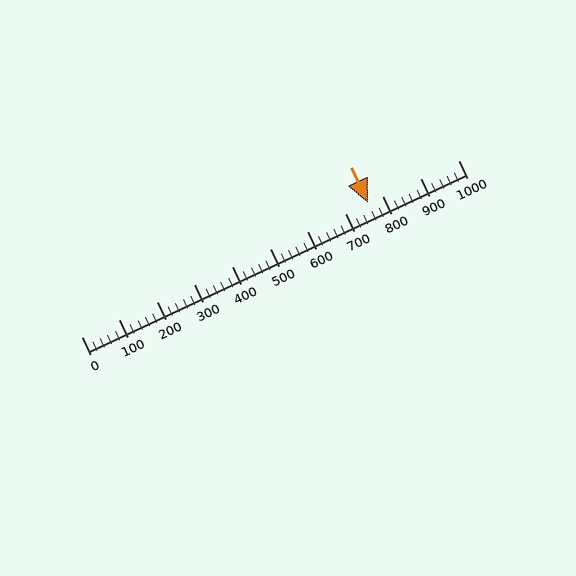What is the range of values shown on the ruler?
The ruler shows values from 0 to 1000.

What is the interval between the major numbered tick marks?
The major tick marks are spaced 100 units apart.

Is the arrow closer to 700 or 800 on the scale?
The arrow is closer to 800.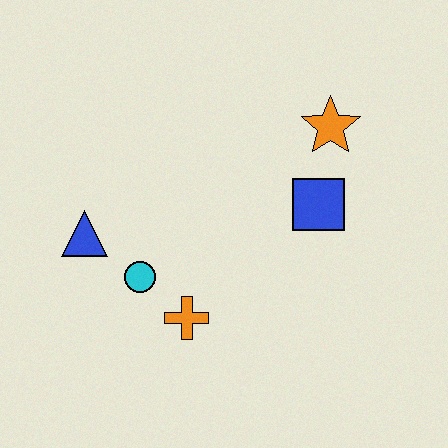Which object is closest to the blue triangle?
The cyan circle is closest to the blue triangle.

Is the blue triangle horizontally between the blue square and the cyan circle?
No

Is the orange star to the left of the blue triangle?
No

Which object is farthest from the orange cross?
The orange star is farthest from the orange cross.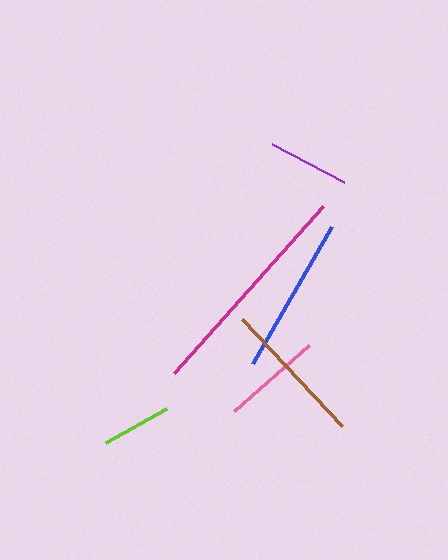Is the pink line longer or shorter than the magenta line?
The magenta line is longer than the pink line.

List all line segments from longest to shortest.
From longest to shortest: magenta, blue, brown, pink, purple, lime.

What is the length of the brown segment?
The brown segment is approximately 147 pixels long.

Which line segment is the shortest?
The lime line is the shortest at approximately 70 pixels.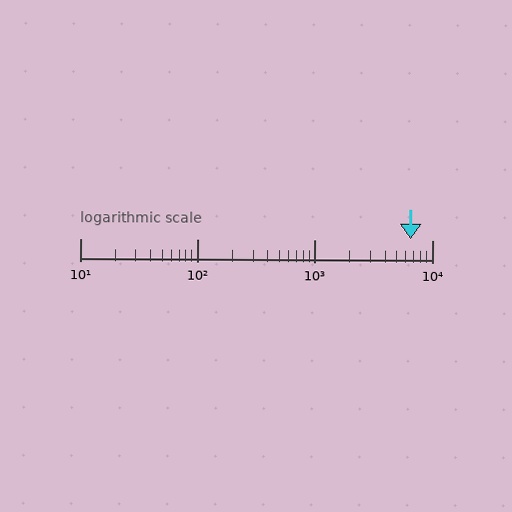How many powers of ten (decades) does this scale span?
The scale spans 3 decades, from 10 to 10000.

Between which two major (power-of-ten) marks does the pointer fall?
The pointer is between 1000 and 10000.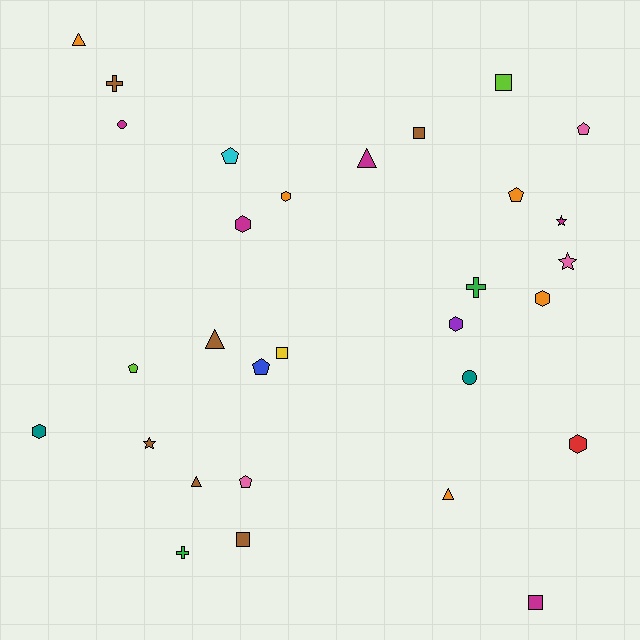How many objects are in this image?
There are 30 objects.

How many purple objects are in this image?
There is 1 purple object.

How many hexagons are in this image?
There are 6 hexagons.